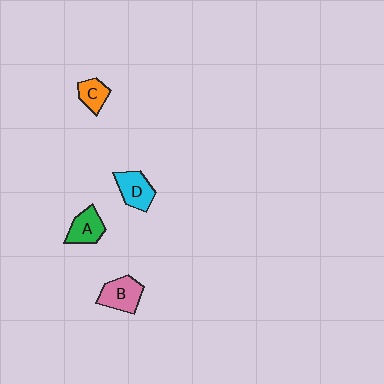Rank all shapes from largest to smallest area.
From largest to smallest: B (pink), D (cyan), A (green), C (orange).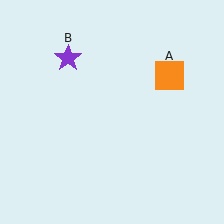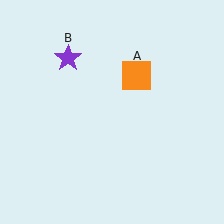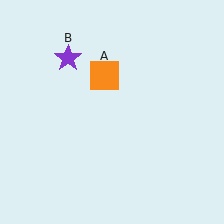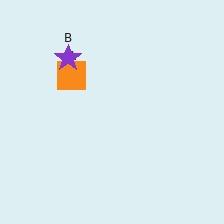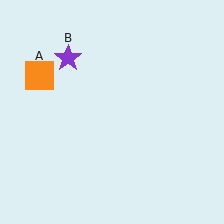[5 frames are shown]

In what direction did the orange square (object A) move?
The orange square (object A) moved left.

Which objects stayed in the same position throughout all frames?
Purple star (object B) remained stationary.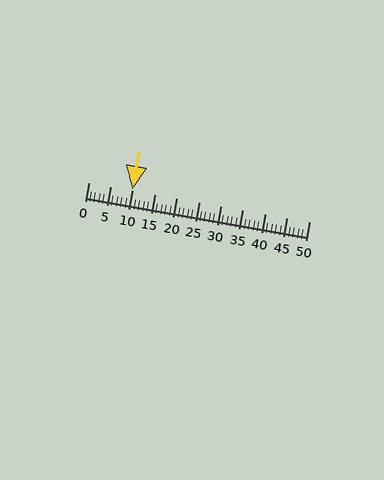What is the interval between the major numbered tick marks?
The major tick marks are spaced 5 units apart.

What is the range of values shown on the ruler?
The ruler shows values from 0 to 50.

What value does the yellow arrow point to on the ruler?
The yellow arrow points to approximately 10.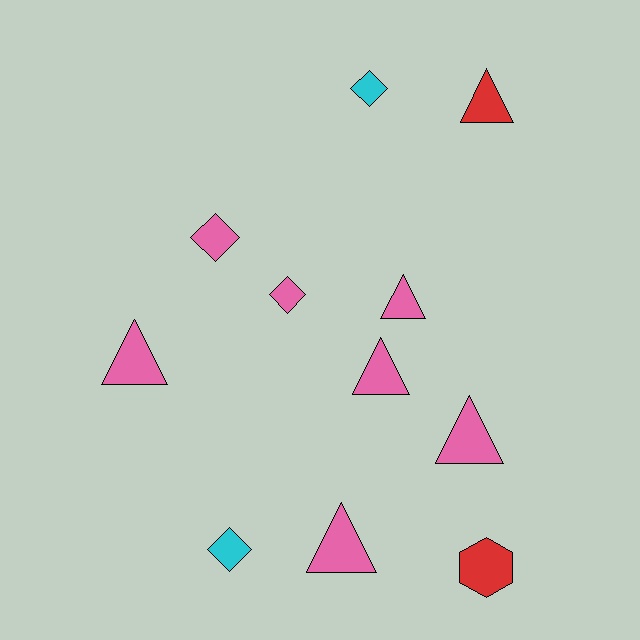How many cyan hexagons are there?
There are no cyan hexagons.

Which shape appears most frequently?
Triangle, with 6 objects.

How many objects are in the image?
There are 11 objects.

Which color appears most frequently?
Pink, with 7 objects.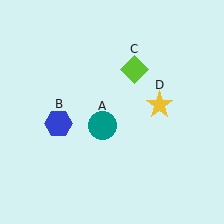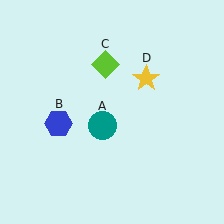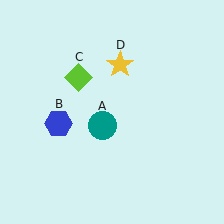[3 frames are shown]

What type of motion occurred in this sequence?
The lime diamond (object C), yellow star (object D) rotated counterclockwise around the center of the scene.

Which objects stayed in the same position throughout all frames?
Teal circle (object A) and blue hexagon (object B) remained stationary.